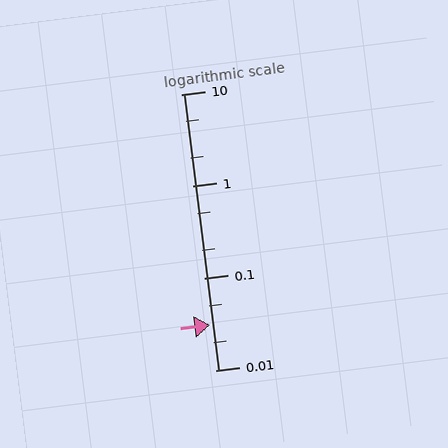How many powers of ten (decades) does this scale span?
The scale spans 3 decades, from 0.01 to 10.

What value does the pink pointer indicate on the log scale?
The pointer indicates approximately 0.031.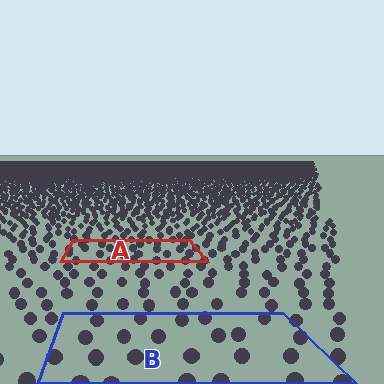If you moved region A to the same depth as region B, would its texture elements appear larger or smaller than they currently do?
They would appear larger. At a closer depth, the same texture elements are projected at a bigger on-screen size.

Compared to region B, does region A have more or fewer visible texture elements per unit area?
Region A has more texture elements per unit area — they are packed more densely because it is farther away.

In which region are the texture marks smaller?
The texture marks are smaller in region A, because it is farther away.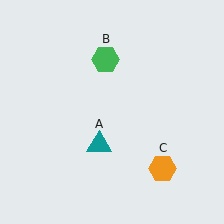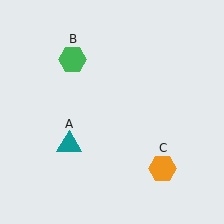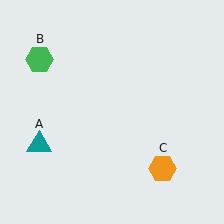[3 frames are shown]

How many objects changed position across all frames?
2 objects changed position: teal triangle (object A), green hexagon (object B).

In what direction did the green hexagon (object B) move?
The green hexagon (object B) moved left.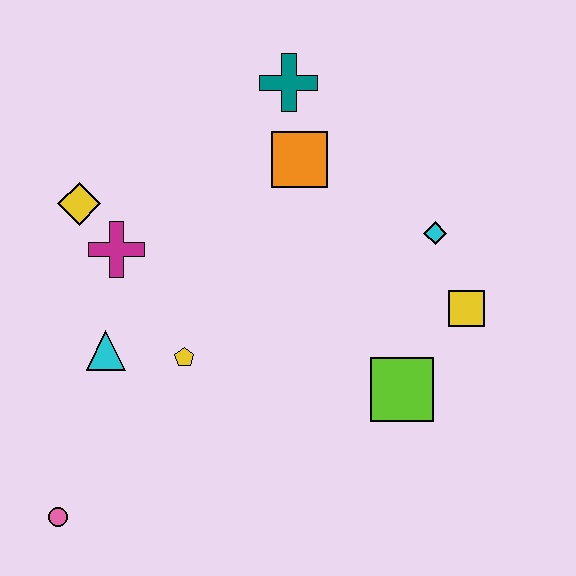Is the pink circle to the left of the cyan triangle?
Yes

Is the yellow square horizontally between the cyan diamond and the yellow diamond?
No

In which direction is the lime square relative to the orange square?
The lime square is below the orange square.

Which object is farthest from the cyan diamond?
The pink circle is farthest from the cyan diamond.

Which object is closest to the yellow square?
The cyan diamond is closest to the yellow square.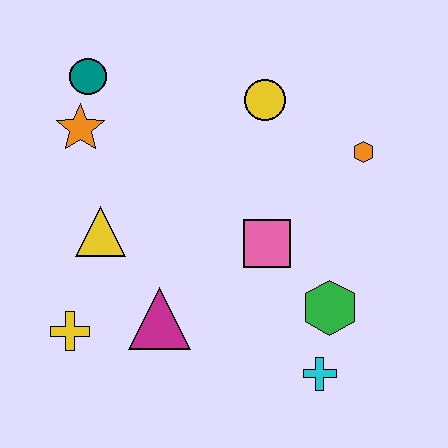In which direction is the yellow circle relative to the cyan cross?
The yellow circle is above the cyan cross.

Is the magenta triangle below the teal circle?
Yes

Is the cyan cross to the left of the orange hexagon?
Yes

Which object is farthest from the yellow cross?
The orange hexagon is farthest from the yellow cross.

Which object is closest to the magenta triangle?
The yellow cross is closest to the magenta triangle.